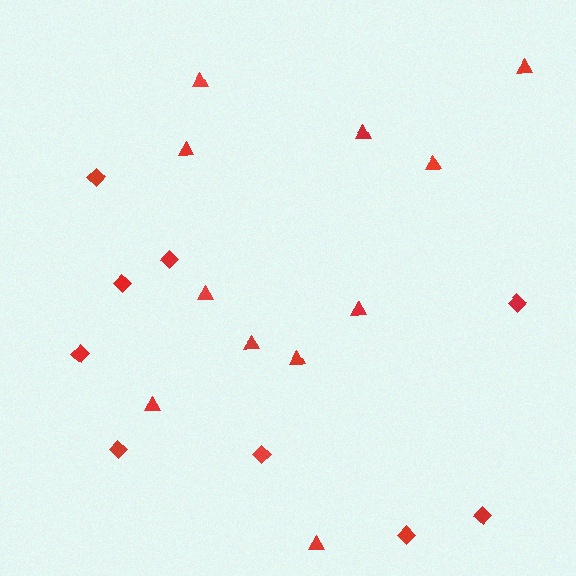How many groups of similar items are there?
There are 2 groups: one group of diamonds (9) and one group of triangles (11).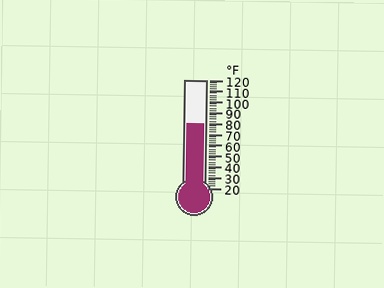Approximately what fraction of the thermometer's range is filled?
The thermometer is filled to approximately 60% of its range.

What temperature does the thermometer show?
The thermometer shows approximately 80°F.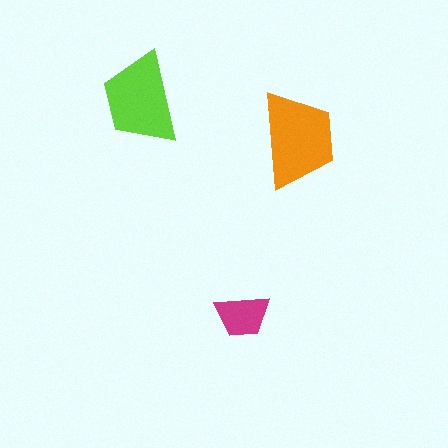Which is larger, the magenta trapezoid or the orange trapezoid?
The orange one.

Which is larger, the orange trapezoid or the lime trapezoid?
The orange one.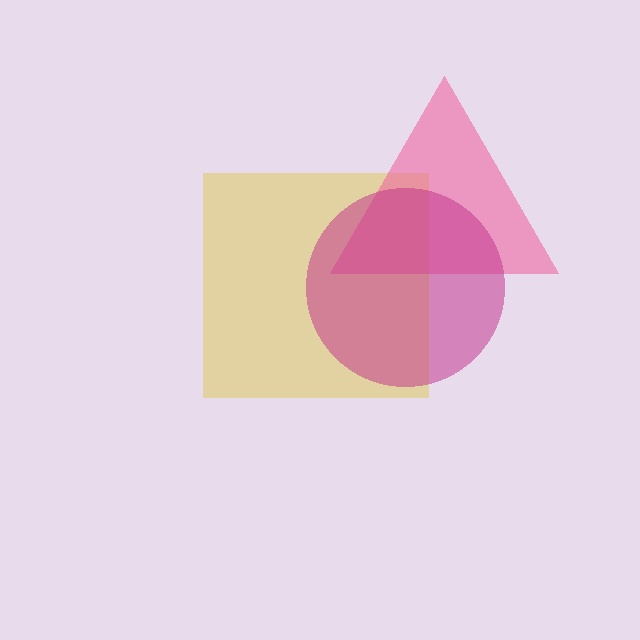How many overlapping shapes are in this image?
There are 3 overlapping shapes in the image.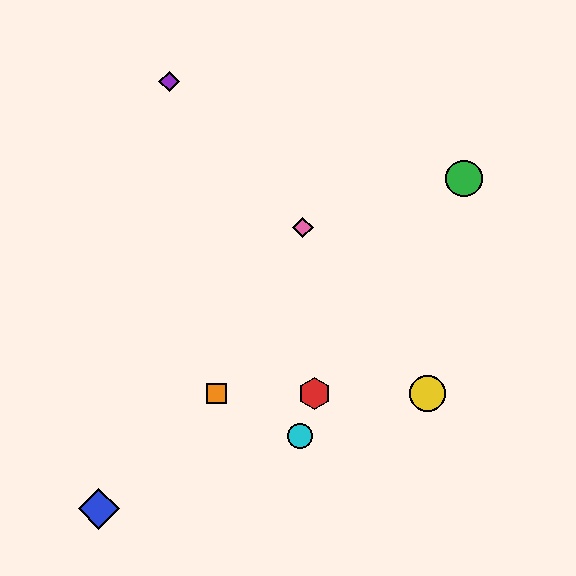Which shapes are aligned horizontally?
The red hexagon, the yellow circle, the orange square are aligned horizontally.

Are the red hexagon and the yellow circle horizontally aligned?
Yes, both are at y≈393.